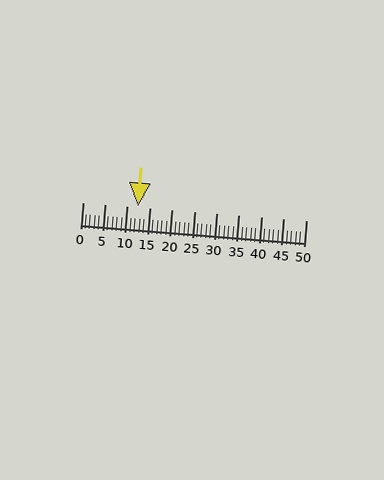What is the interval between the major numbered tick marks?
The major tick marks are spaced 5 units apart.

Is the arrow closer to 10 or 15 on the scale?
The arrow is closer to 10.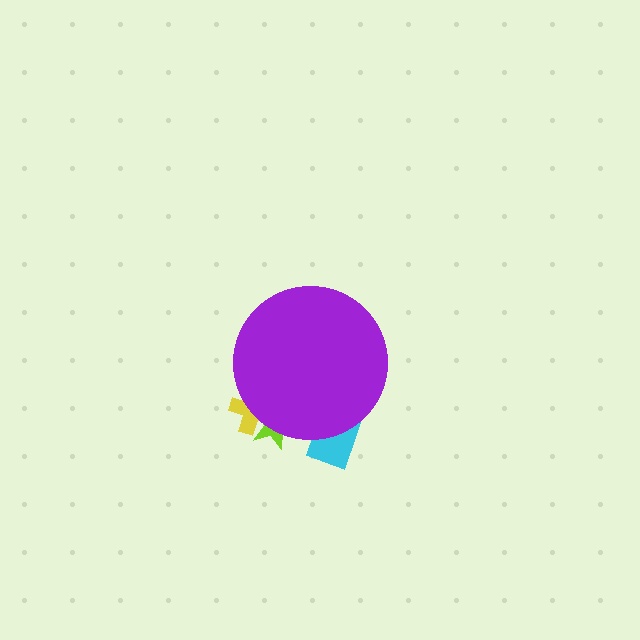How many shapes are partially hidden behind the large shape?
3 shapes are partially hidden.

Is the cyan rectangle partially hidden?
Yes, the cyan rectangle is partially hidden behind the purple circle.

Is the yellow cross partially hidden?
Yes, the yellow cross is partially hidden behind the purple circle.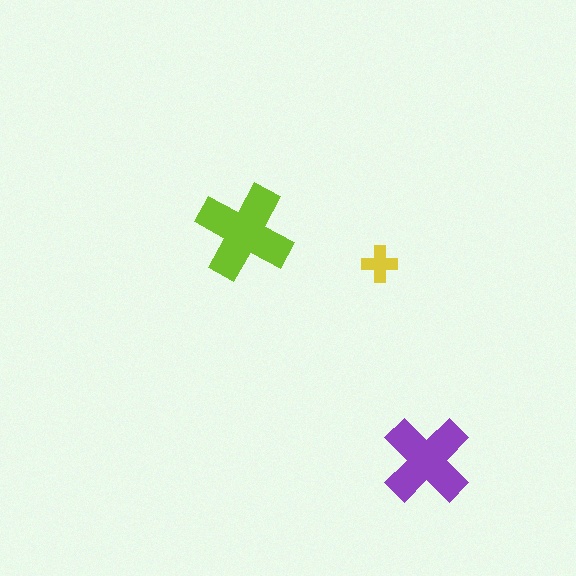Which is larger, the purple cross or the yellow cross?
The purple one.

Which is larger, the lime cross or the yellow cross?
The lime one.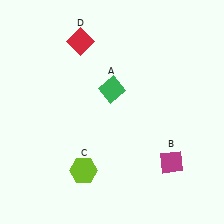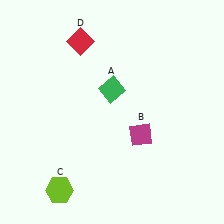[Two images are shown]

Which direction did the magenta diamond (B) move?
The magenta diamond (B) moved left.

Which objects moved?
The objects that moved are: the magenta diamond (B), the lime hexagon (C).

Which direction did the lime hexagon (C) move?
The lime hexagon (C) moved left.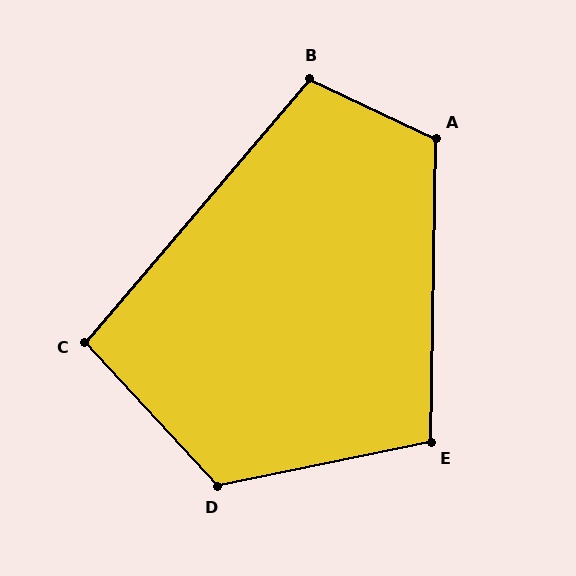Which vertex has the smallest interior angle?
C, at approximately 97 degrees.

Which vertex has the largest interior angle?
D, at approximately 121 degrees.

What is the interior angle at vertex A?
Approximately 114 degrees (obtuse).